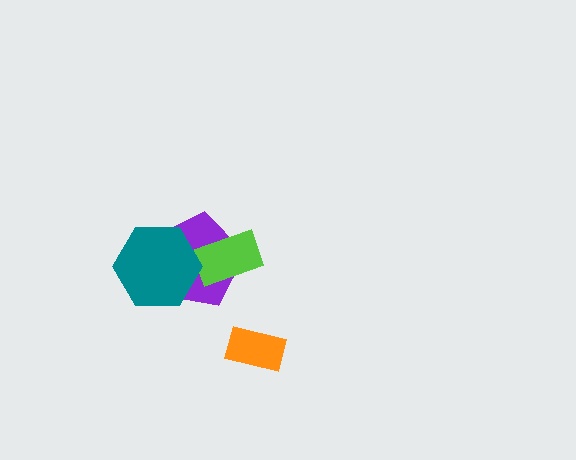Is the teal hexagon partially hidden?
No, no other shape covers it.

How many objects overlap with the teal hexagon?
1 object overlaps with the teal hexagon.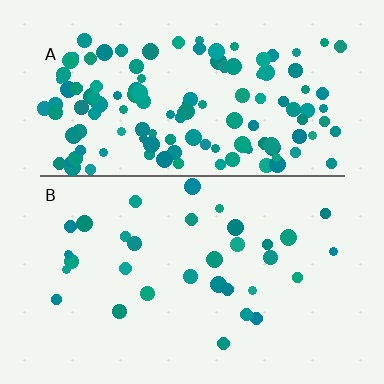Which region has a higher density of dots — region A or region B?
A (the top).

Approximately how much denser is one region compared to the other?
Approximately 4.1× — region A over region B.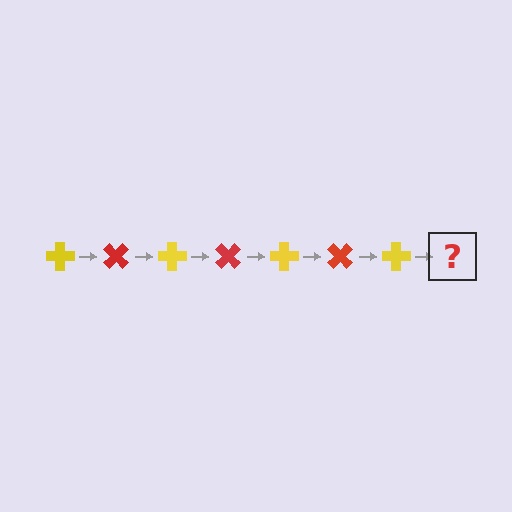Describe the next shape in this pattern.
It should be a red cross, rotated 315 degrees from the start.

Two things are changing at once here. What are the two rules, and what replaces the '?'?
The two rules are that it rotates 45 degrees each step and the color cycles through yellow and red. The '?' should be a red cross, rotated 315 degrees from the start.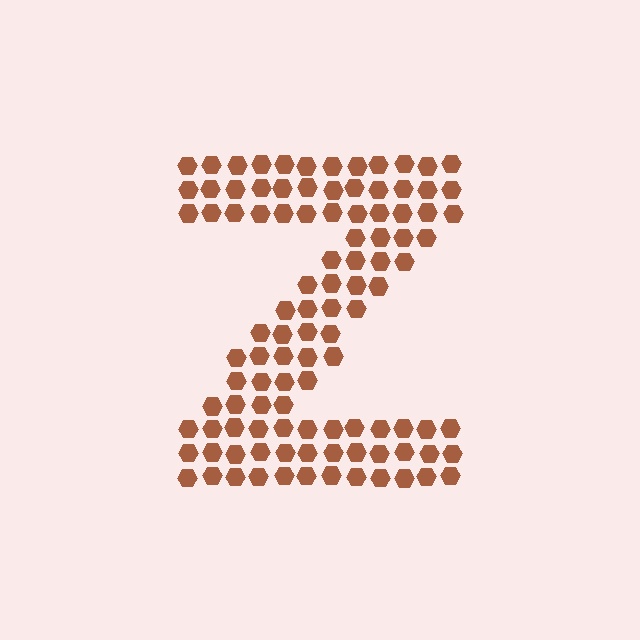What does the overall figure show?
The overall figure shows the letter Z.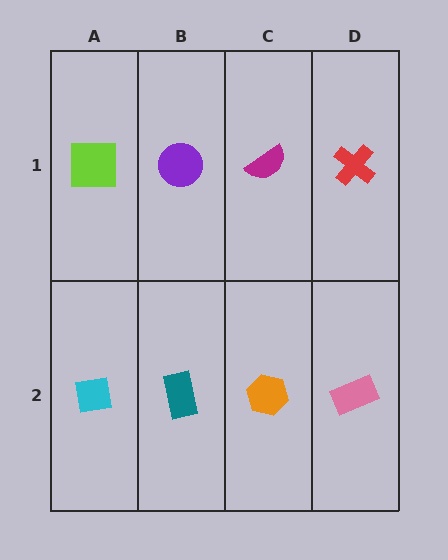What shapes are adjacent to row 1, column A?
A cyan square (row 2, column A), a purple circle (row 1, column B).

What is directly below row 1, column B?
A teal rectangle.